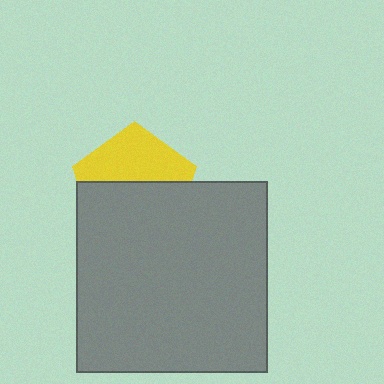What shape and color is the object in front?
The object in front is a gray square.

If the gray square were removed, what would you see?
You would see the complete yellow pentagon.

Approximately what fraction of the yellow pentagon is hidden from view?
Roughly 55% of the yellow pentagon is hidden behind the gray square.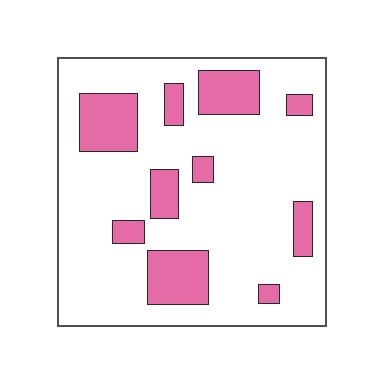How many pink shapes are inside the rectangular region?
10.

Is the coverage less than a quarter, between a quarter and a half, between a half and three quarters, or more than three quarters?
Less than a quarter.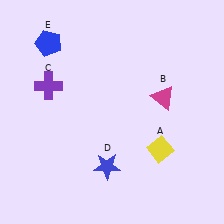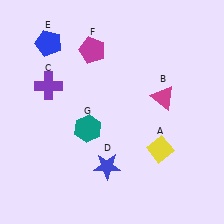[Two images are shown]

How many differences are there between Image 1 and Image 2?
There are 2 differences between the two images.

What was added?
A magenta pentagon (F), a teal hexagon (G) were added in Image 2.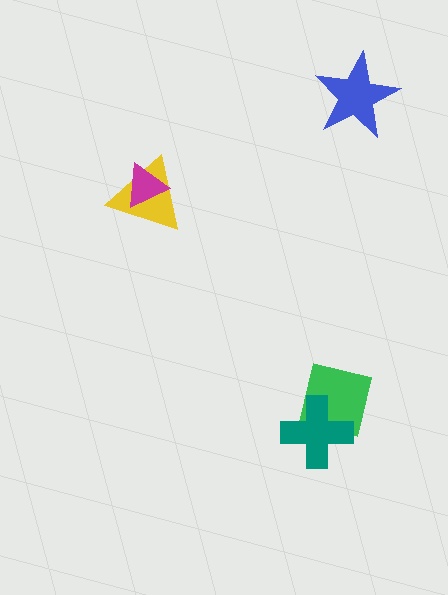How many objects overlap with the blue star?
0 objects overlap with the blue star.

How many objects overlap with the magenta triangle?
1 object overlaps with the magenta triangle.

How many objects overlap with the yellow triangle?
1 object overlaps with the yellow triangle.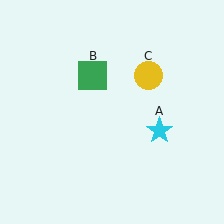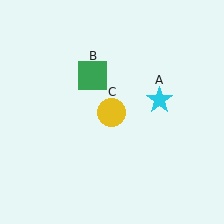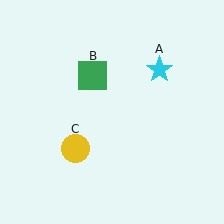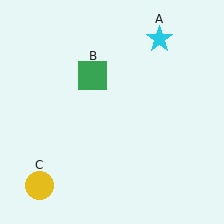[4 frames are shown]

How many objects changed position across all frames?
2 objects changed position: cyan star (object A), yellow circle (object C).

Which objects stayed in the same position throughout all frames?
Green square (object B) remained stationary.